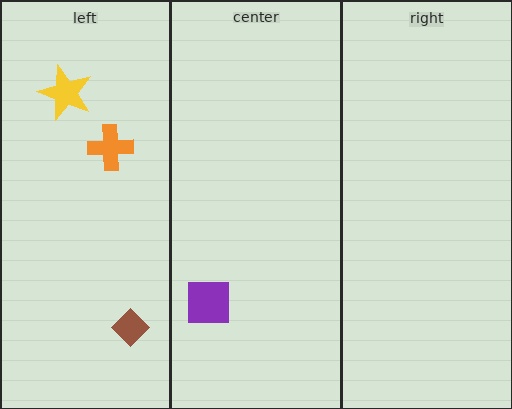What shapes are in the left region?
The orange cross, the yellow star, the brown diamond.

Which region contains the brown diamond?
The left region.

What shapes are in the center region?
The purple square.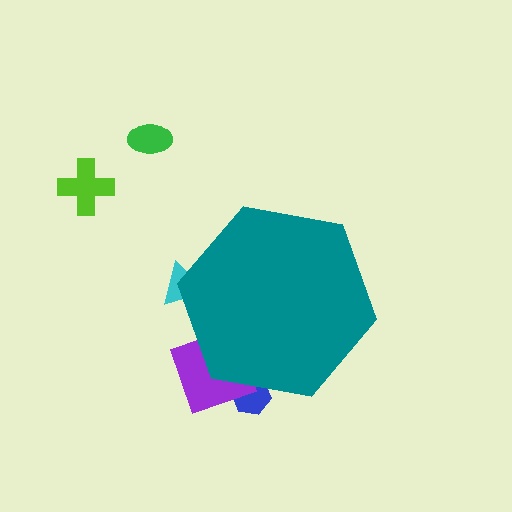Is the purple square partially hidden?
Yes, the purple square is partially hidden behind the teal hexagon.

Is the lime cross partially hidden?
No, the lime cross is fully visible.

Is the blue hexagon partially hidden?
Yes, the blue hexagon is partially hidden behind the teal hexagon.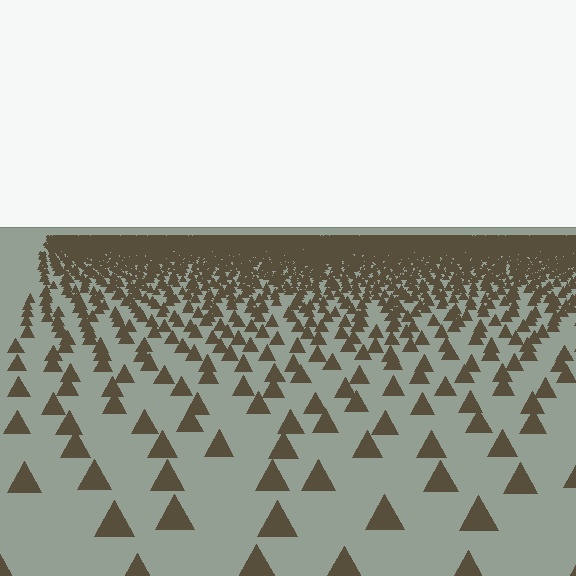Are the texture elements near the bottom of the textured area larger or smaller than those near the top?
Larger. Near the bottom, elements are closer to the viewer and appear at a bigger on-screen size.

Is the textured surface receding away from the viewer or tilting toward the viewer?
The surface is receding away from the viewer. Texture elements get smaller and denser toward the top.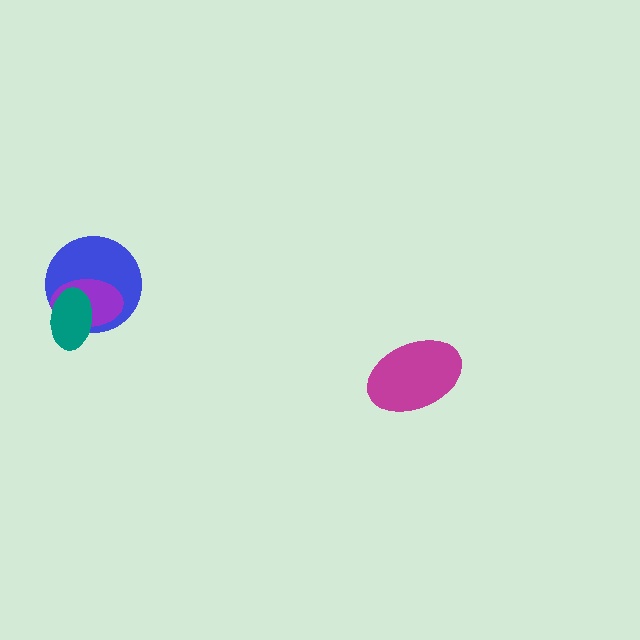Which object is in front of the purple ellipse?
The teal ellipse is in front of the purple ellipse.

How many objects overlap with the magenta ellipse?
0 objects overlap with the magenta ellipse.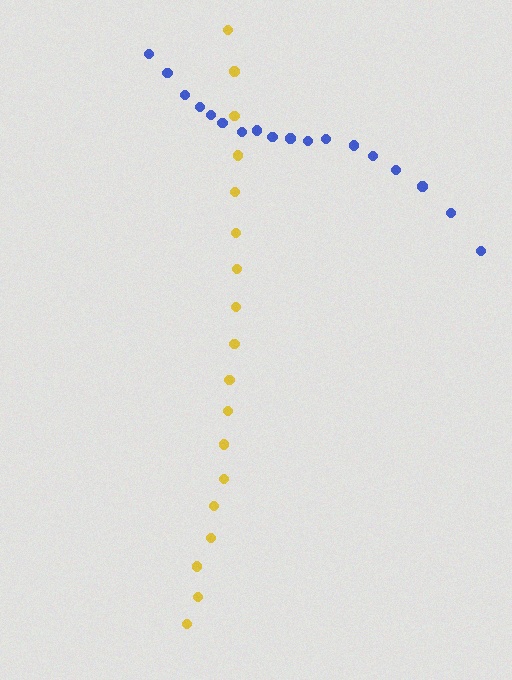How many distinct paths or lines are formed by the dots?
There are 2 distinct paths.